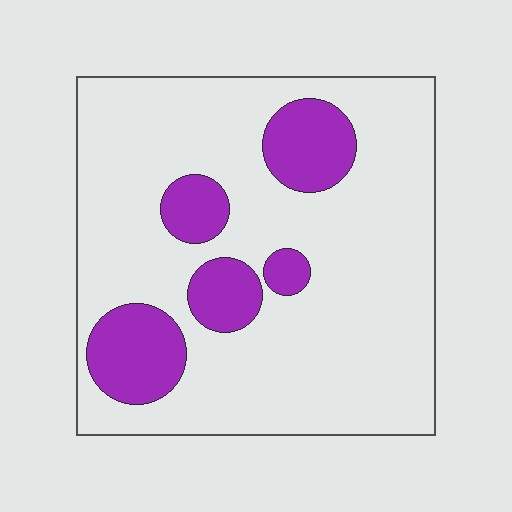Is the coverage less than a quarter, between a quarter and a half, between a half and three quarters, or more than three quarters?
Less than a quarter.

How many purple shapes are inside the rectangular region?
5.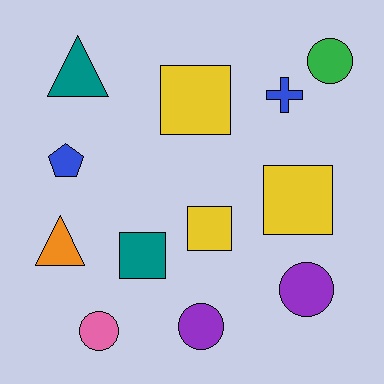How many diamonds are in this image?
There are no diamonds.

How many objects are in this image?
There are 12 objects.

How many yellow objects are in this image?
There are 3 yellow objects.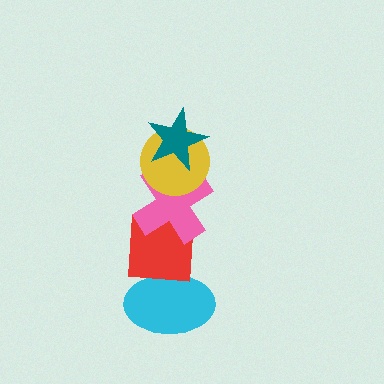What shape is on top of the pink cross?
The yellow circle is on top of the pink cross.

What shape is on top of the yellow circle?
The teal star is on top of the yellow circle.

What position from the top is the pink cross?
The pink cross is 3rd from the top.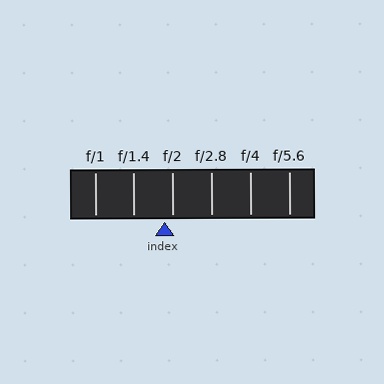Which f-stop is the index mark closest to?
The index mark is closest to f/2.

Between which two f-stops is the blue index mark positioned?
The index mark is between f/1.4 and f/2.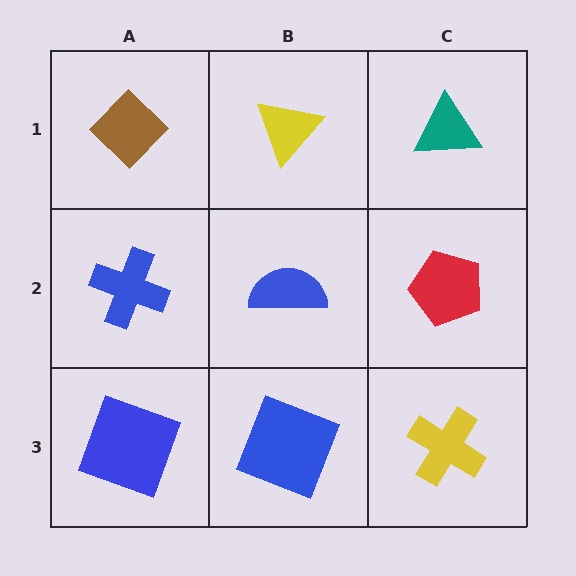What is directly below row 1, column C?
A red pentagon.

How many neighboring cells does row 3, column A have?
2.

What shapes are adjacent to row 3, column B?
A blue semicircle (row 2, column B), a blue square (row 3, column A), a yellow cross (row 3, column C).